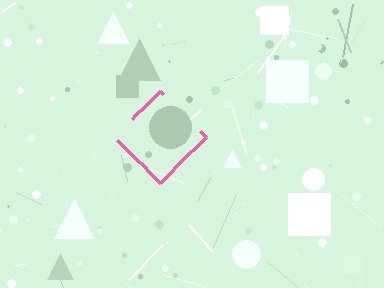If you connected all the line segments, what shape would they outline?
They would outline a diamond.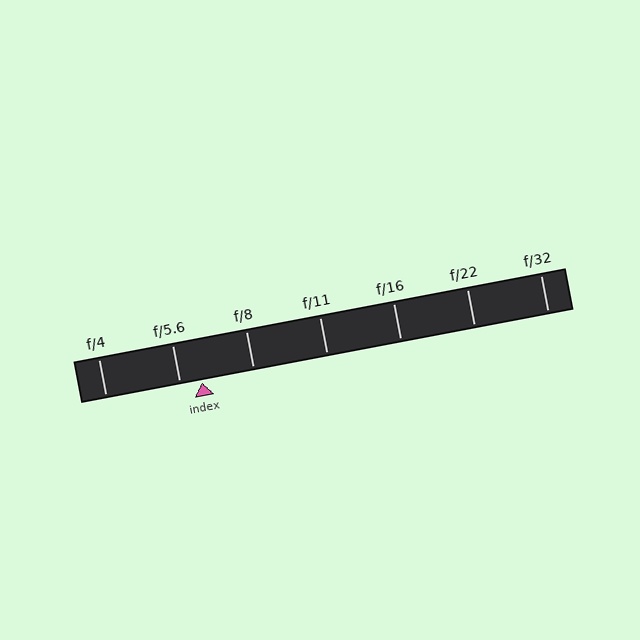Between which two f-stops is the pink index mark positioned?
The index mark is between f/5.6 and f/8.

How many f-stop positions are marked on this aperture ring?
There are 7 f-stop positions marked.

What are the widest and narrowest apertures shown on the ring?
The widest aperture shown is f/4 and the narrowest is f/32.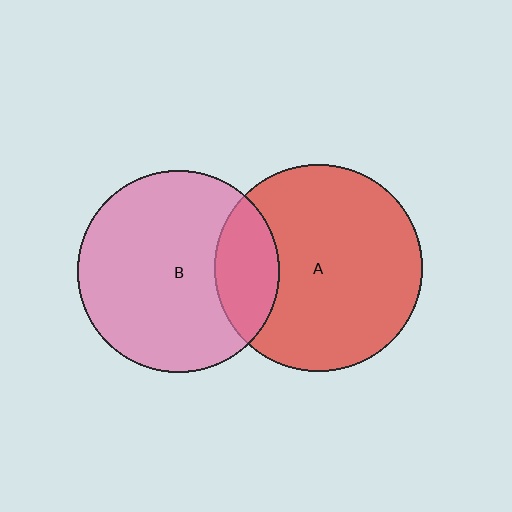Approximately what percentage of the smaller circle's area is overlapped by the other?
Approximately 20%.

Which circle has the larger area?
Circle A (red).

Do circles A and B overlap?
Yes.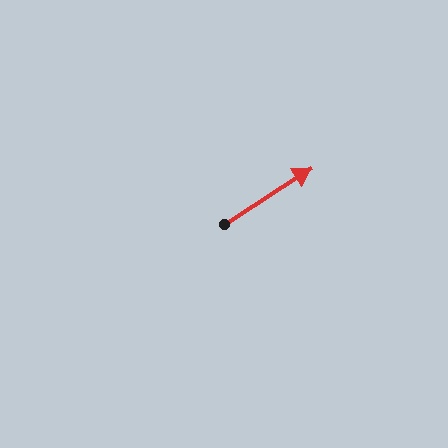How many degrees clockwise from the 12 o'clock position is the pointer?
Approximately 57 degrees.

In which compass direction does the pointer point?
Northeast.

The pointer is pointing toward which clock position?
Roughly 2 o'clock.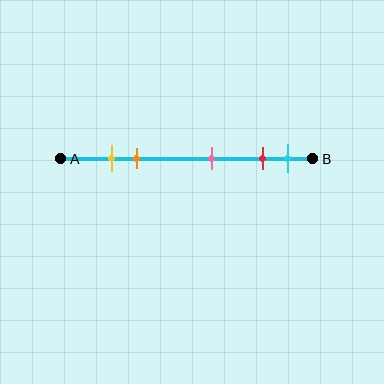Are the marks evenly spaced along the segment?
No, the marks are not evenly spaced.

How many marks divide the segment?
There are 5 marks dividing the segment.